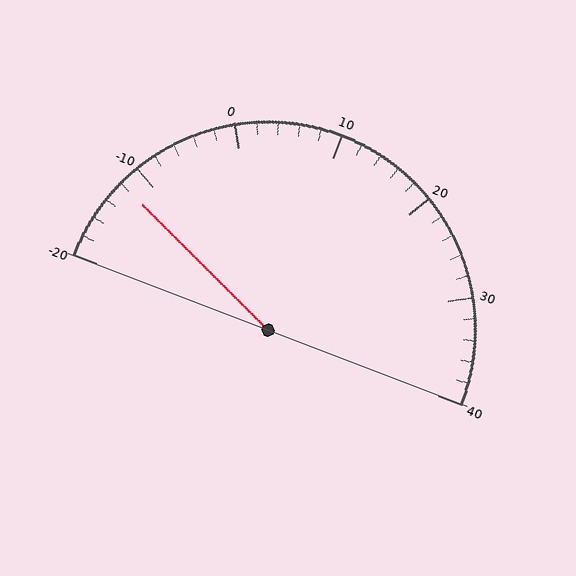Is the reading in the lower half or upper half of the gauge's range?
The reading is in the lower half of the range (-20 to 40).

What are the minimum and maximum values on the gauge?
The gauge ranges from -20 to 40.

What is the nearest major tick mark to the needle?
The nearest major tick mark is -10.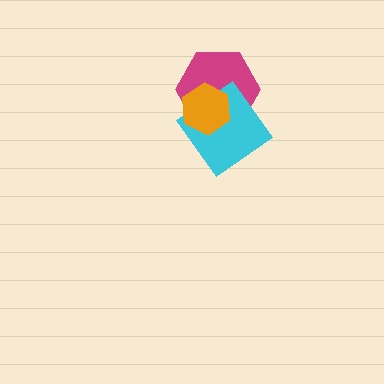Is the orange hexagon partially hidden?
No, no other shape covers it.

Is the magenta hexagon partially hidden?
Yes, it is partially covered by another shape.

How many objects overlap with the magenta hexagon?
2 objects overlap with the magenta hexagon.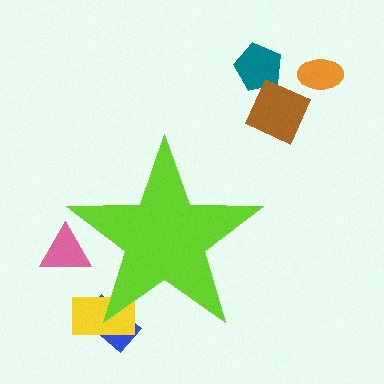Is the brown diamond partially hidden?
No, the brown diamond is fully visible.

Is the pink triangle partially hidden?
Yes, the pink triangle is partially hidden behind the lime star.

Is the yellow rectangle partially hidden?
Yes, the yellow rectangle is partially hidden behind the lime star.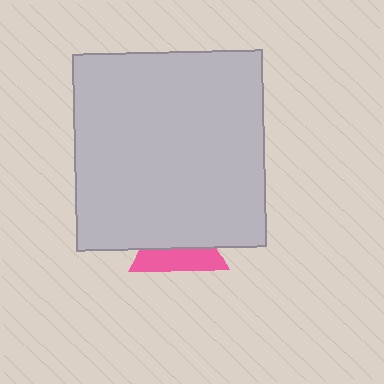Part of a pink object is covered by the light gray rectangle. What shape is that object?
It is a triangle.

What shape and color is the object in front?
The object in front is a light gray rectangle.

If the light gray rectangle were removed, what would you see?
You would see the complete pink triangle.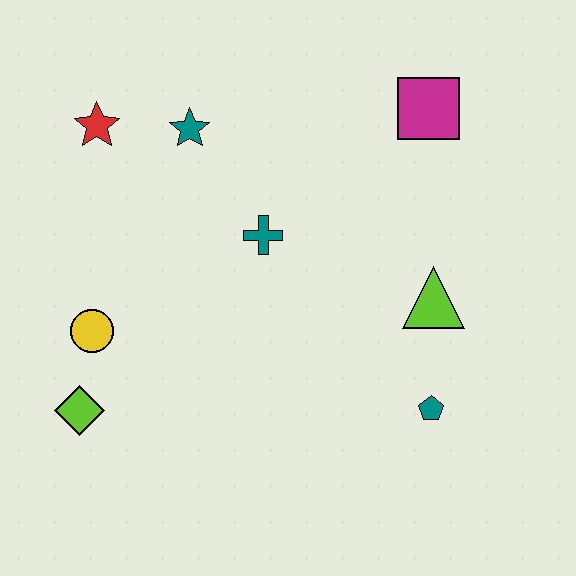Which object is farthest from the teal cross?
The lime diamond is farthest from the teal cross.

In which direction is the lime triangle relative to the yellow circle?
The lime triangle is to the right of the yellow circle.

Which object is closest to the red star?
The teal star is closest to the red star.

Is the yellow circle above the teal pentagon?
Yes